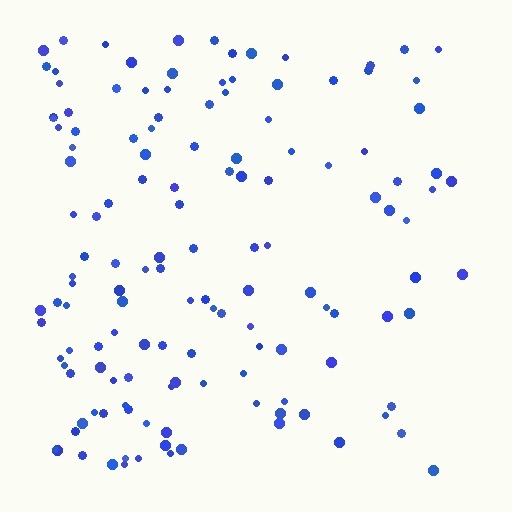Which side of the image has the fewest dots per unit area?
The right.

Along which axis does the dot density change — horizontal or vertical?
Horizontal.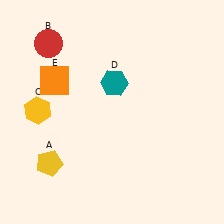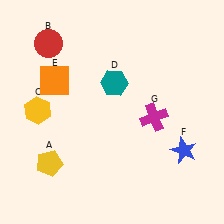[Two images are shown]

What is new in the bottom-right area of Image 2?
A magenta cross (G) was added in the bottom-right area of Image 2.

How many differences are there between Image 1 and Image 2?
There are 2 differences between the two images.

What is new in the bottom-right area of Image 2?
A blue star (F) was added in the bottom-right area of Image 2.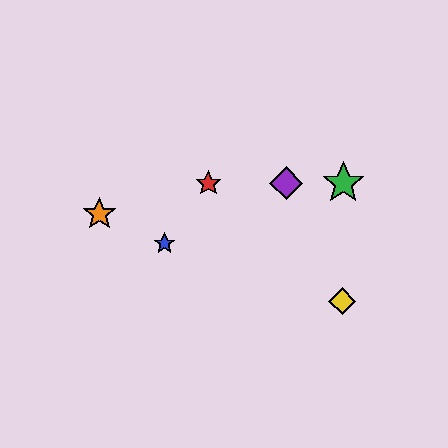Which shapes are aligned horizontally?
The red star, the green star, the purple diamond are aligned horizontally.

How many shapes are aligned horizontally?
3 shapes (the red star, the green star, the purple diamond) are aligned horizontally.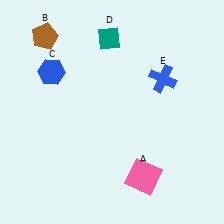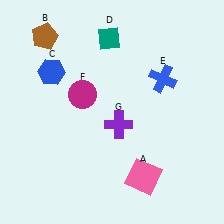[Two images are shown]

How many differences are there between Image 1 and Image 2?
There are 2 differences between the two images.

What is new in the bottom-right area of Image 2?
A purple cross (G) was added in the bottom-right area of Image 2.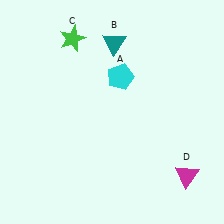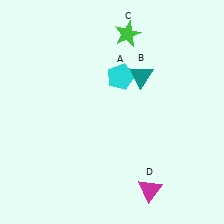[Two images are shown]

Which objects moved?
The objects that moved are: the teal triangle (B), the green star (C), the magenta triangle (D).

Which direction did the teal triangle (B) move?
The teal triangle (B) moved down.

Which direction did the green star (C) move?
The green star (C) moved right.